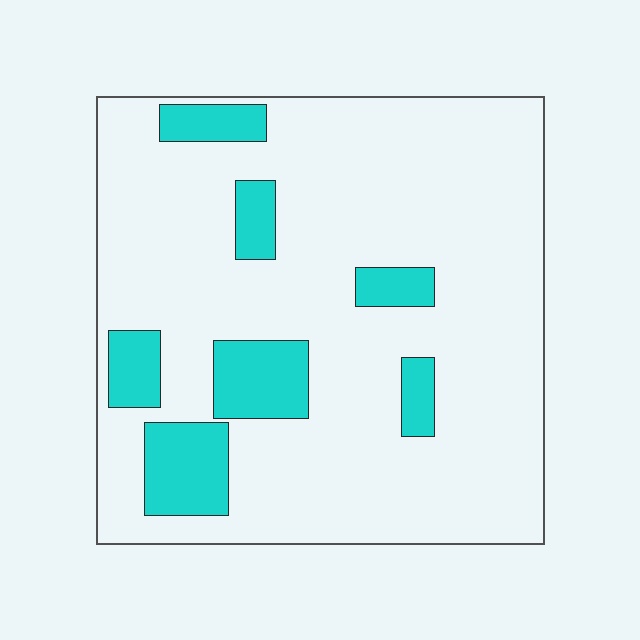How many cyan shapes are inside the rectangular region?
7.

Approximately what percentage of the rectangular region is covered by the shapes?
Approximately 15%.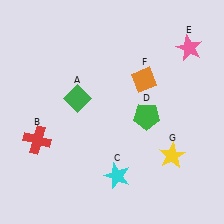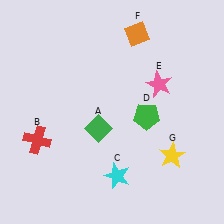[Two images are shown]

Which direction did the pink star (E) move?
The pink star (E) moved down.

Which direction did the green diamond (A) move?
The green diamond (A) moved down.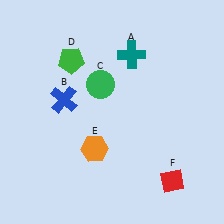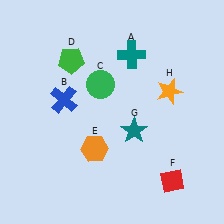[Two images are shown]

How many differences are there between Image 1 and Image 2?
There are 2 differences between the two images.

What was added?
A teal star (G), an orange star (H) were added in Image 2.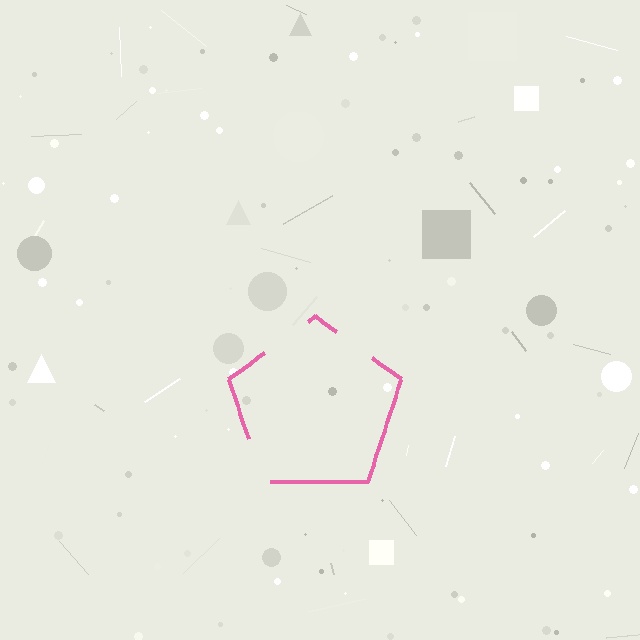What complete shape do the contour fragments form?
The contour fragments form a pentagon.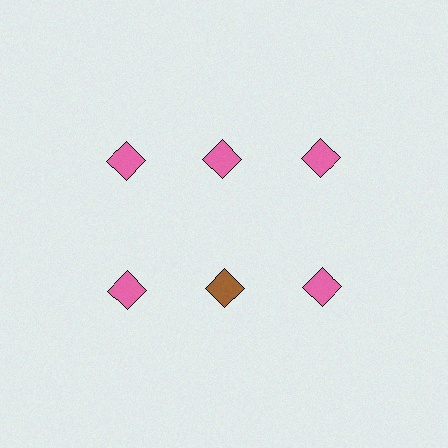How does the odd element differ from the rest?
It has a different color: brown instead of pink.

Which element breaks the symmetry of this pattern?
The brown diamond in the second row, second from left column breaks the symmetry. All other shapes are pink diamonds.